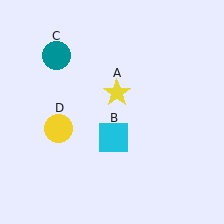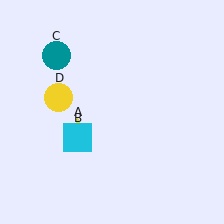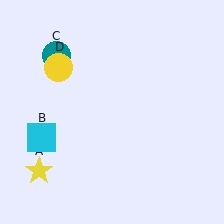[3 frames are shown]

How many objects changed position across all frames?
3 objects changed position: yellow star (object A), cyan square (object B), yellow circle (object D).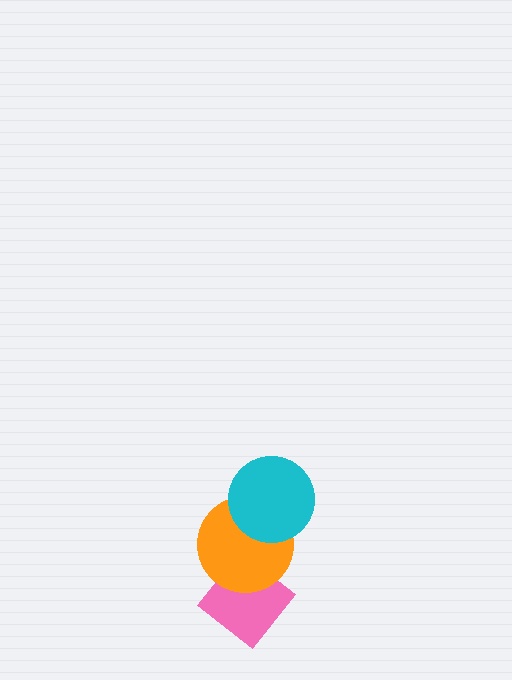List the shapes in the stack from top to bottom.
From top to bottom: the cyan circle, the orange circle, the pink diamond.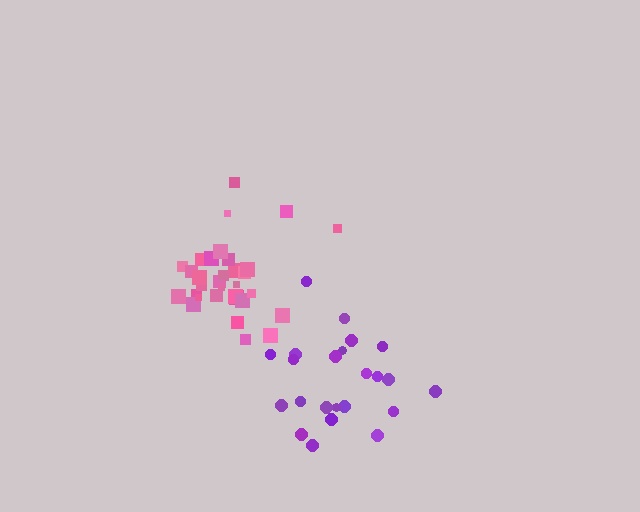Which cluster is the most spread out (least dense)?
Purple.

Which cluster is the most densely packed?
Pink.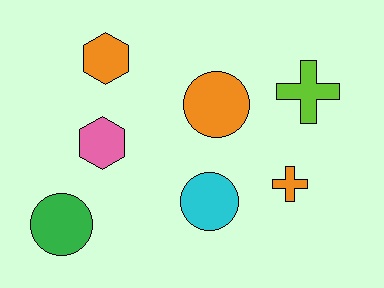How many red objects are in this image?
There are no red objects.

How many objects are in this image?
There are 7 objects.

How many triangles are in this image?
There are no triangles.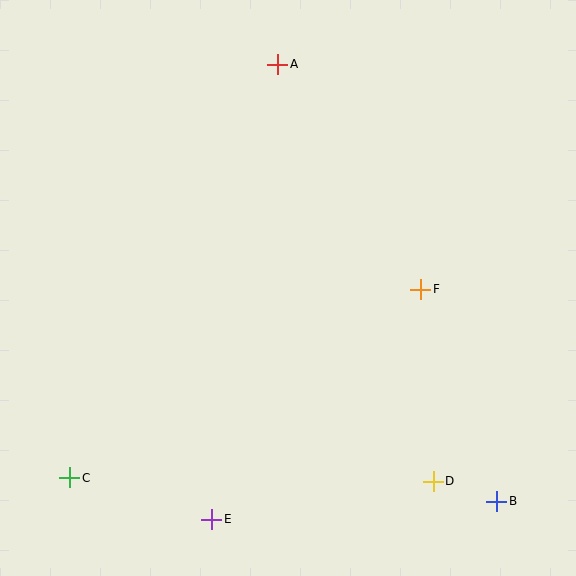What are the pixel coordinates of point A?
Point A is at (278, 64).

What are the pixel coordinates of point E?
Point E is at (212, 519).